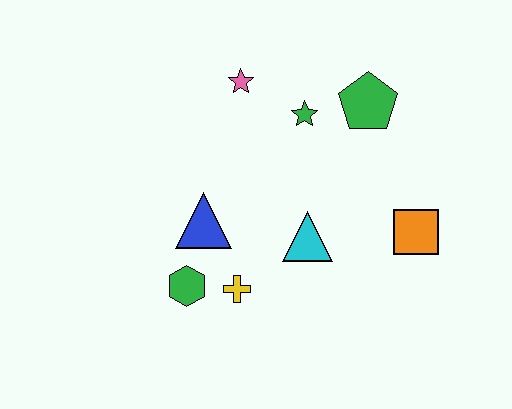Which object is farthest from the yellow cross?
The green pentagon is farthest from the yellow cross.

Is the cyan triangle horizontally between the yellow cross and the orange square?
Yes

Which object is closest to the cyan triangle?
The yellow cross is closest to the cyan triangle.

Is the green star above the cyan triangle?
Yes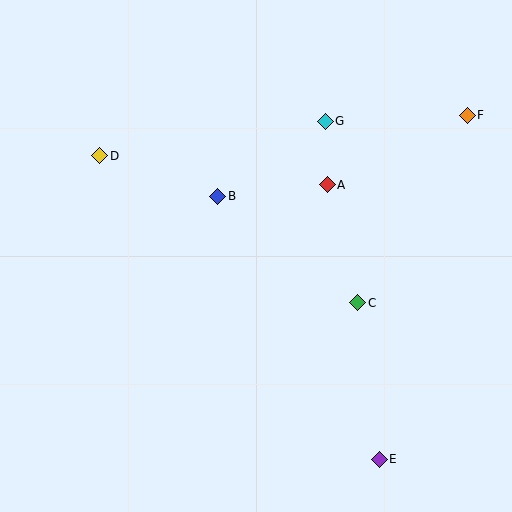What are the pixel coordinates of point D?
Point D is at (100, 156).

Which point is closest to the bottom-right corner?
Point E is closest to the bottom-right corner.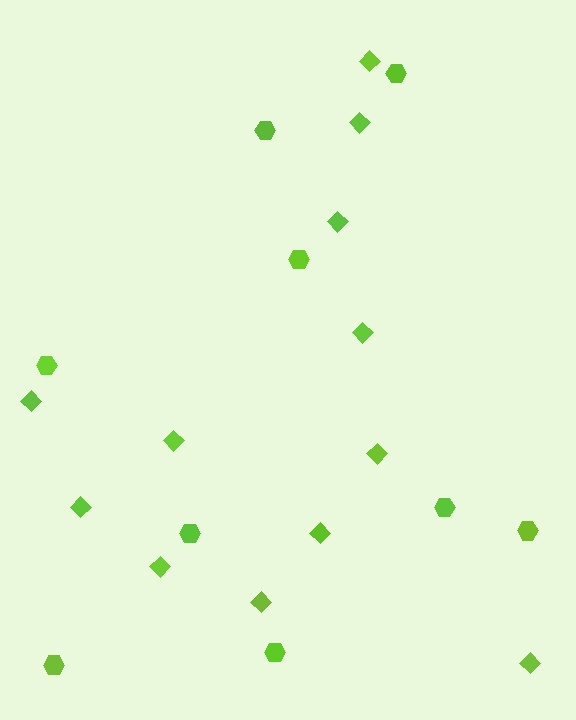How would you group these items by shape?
There are 2 groups: one group of hexagons (9) and one group of diamonds (12).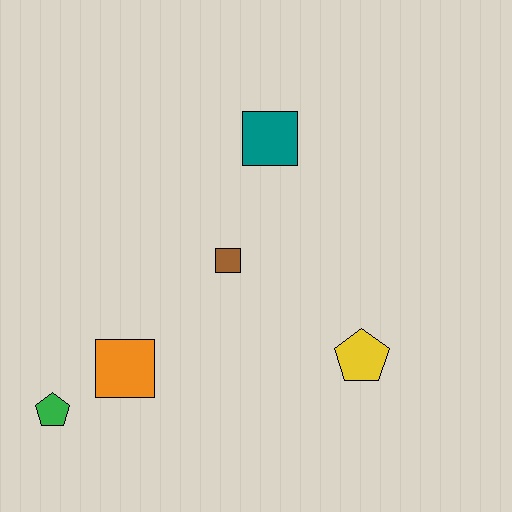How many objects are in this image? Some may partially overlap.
There are 5 objects.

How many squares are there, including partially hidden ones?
There are 3 squares.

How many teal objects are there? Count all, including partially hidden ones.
There is 1 teal object.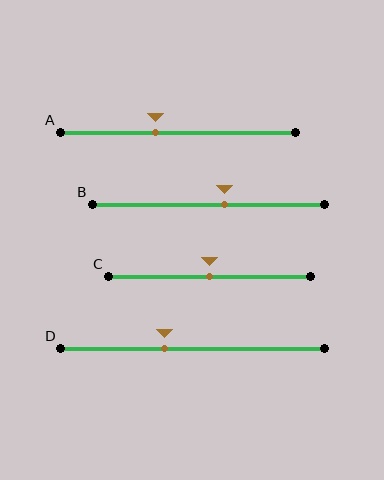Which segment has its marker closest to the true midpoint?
Segment C has its marker closest to the true midpoint.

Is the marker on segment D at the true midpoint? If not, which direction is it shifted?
No, the marker on segment D is shifted to the left by about 10% of the segment length.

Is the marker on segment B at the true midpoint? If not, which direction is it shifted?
No, the marker on segment B is shifted to the right by about 7% of the segment length.